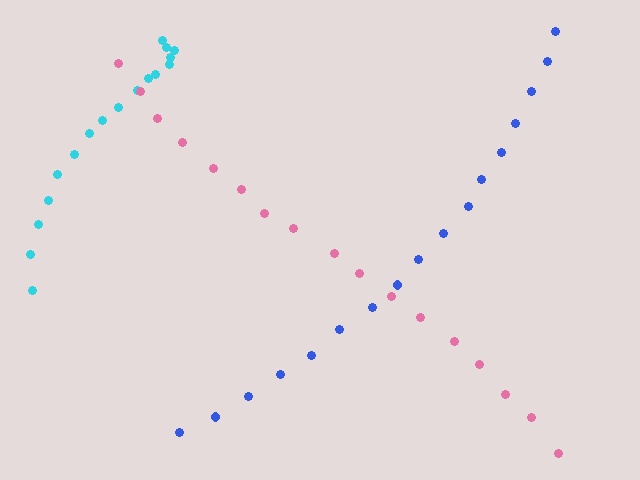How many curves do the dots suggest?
There are 3 distinct paths.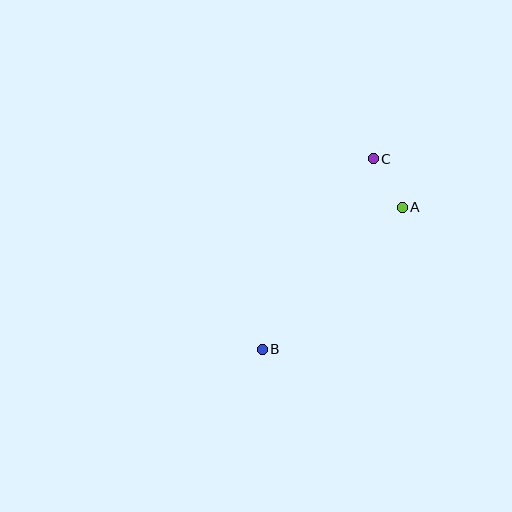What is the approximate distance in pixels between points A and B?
The distance between A and B is approximately 200 pixels.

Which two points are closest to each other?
Points A and C are closest to each other.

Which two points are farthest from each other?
Points B and C are farthest from each other.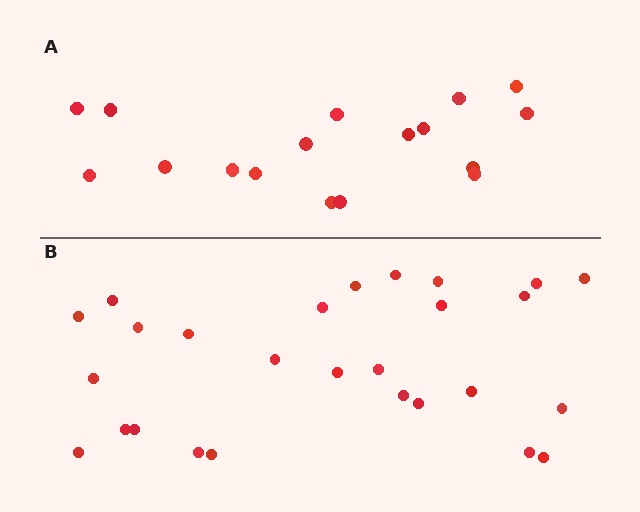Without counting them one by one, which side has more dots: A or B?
Region B (the bottom region) has more dots.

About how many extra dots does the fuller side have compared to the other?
Region B has roughly 10 or so more dots than region A.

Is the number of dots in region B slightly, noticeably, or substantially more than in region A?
Region B has substantially more. The ratio is roughly 1.6 to 1.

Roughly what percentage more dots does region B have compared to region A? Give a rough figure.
About 60% more.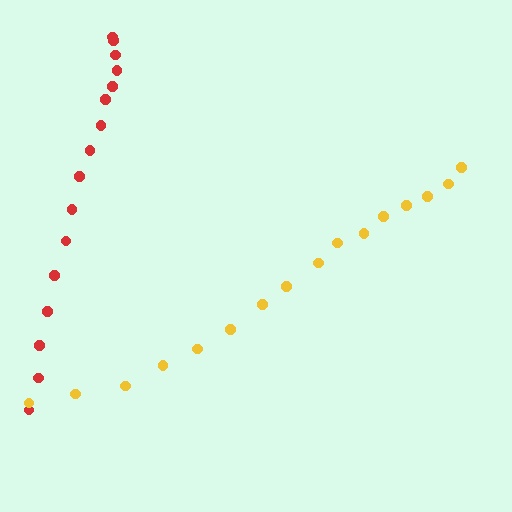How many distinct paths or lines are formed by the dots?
There are 2 distinct paths.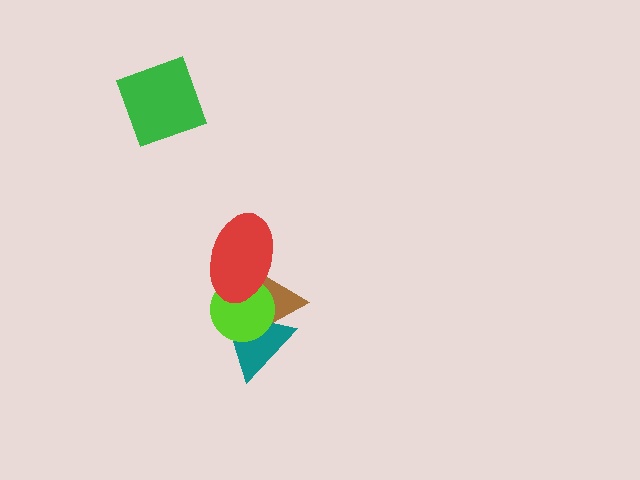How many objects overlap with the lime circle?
3 objects overlap with the lime circle.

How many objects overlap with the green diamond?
0 objects overlap with the green diamond.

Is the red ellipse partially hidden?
No, no other shape covers it.